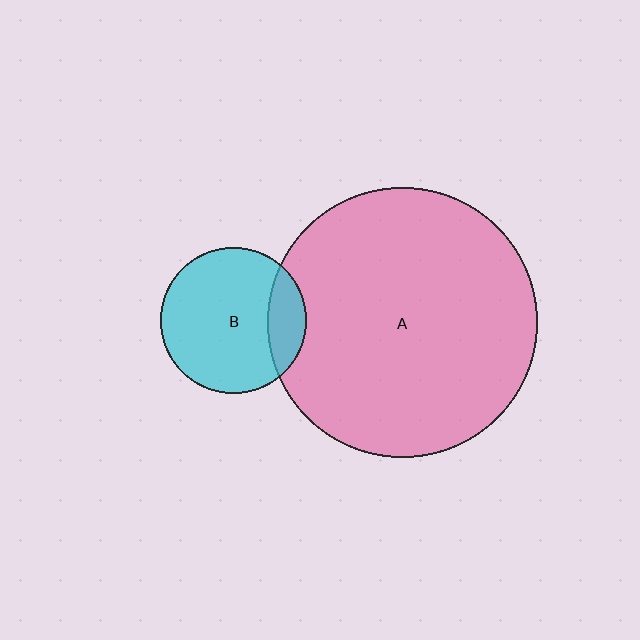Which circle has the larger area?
Circle A (pink).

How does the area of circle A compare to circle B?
Approximately 3.4 times.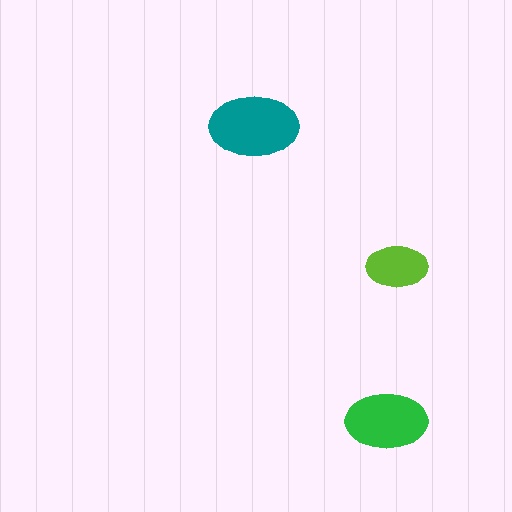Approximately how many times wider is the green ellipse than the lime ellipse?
About 1.5 times wider.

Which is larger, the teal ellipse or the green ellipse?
The teal one.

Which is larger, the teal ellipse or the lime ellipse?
The teal one.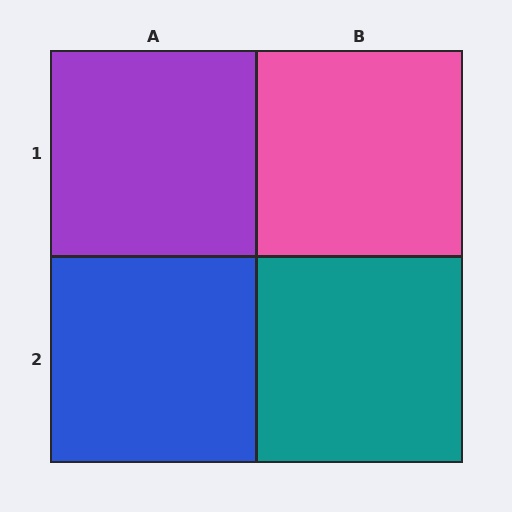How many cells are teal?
1 cell is teal.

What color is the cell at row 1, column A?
Purple.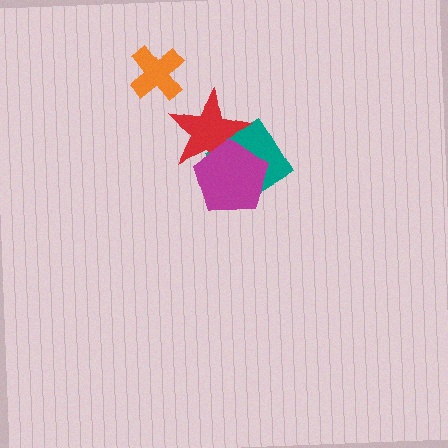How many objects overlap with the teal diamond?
2 objects overlap with the teal diamond.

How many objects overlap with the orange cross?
0 objects overlap with the orange cross.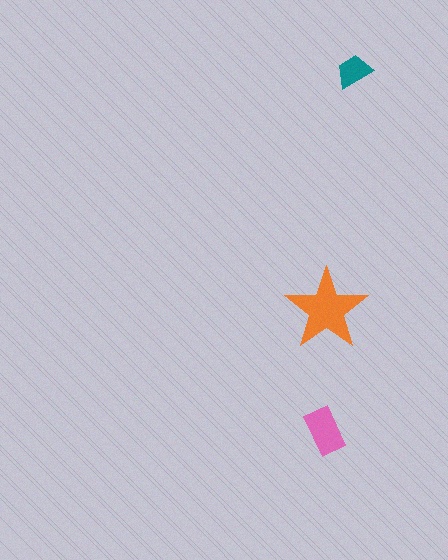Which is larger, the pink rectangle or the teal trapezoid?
The pink rectangle.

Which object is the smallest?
The teal trapezoid.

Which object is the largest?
The orange star.